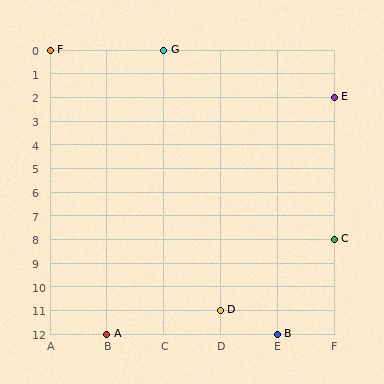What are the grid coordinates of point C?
Point C is at grid coordinates (F, 8).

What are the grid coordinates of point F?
Point F is at grid coordinates (A, 0).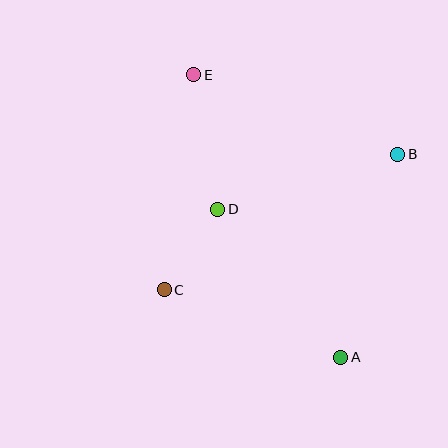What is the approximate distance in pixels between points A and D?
The distance between A and D is approximately 193 pixels.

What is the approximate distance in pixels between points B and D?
The distance between B and D is approximately 188 pixels.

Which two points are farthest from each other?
Points A and E are farthest from each other.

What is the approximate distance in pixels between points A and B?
The distance between A and B is approximately 211 pixels.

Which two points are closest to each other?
Points C and D are closest to each other.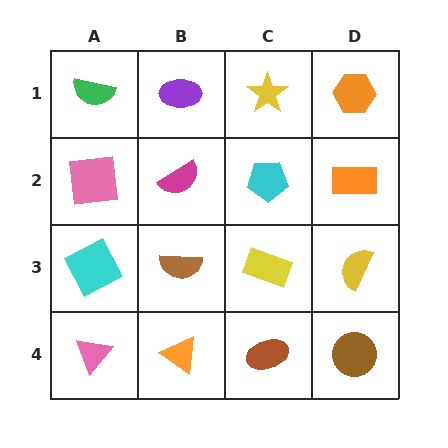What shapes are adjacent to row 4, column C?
A yellow rectangle (row 3, column C), an orange triangle (row 4, column B), a brown circle (row 4, column D).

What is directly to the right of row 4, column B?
A brown ellipse.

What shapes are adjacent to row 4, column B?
A brown semicircle (row 3, column B), a pink triangle (row 4, column A), a brown ellipse (row 4, column C).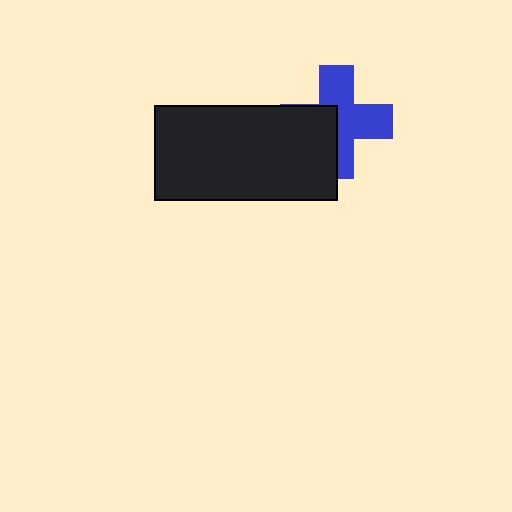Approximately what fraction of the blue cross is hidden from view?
Roughly 40% of the blue cross is hidden behind the black rectangle.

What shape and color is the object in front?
The object in front is a black rectangle.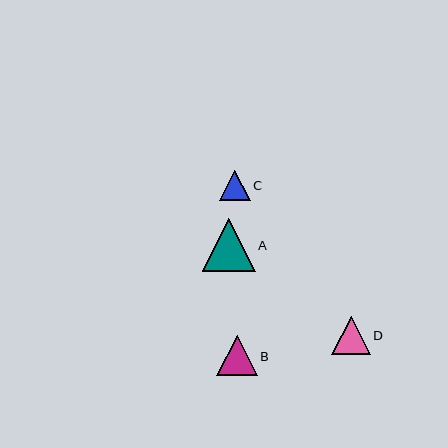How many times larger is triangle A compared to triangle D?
Triangle A is approximately 1.4 times the size of triangle D.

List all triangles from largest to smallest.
From largest to smallest: A, B, D, C.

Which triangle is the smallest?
Triangle C is the smallest with a size of approximately 31 pixels.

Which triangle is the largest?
Triangle A is the largest with a size of approximately 53 pixels.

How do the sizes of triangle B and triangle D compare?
Triangle B and triangle D are approximately the same size.